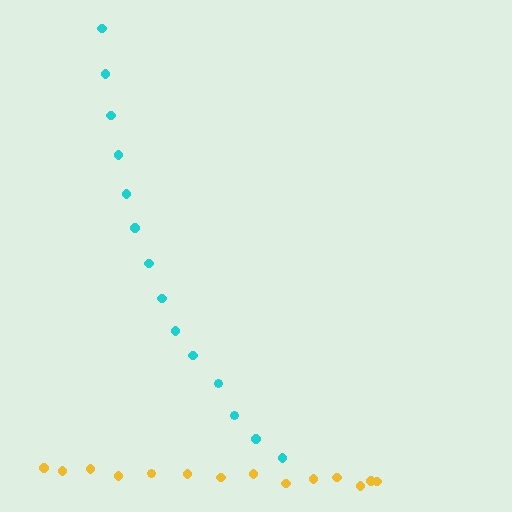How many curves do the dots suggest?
There are 2 distinct paths.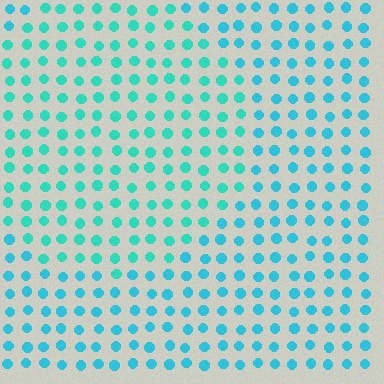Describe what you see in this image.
The image is filled with small cyan elements in a uniform arrangement. A circle-shaped region is visible where the elements are tinted to a slightly different hue, forming a subtle color boundary.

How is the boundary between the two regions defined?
The boundary is defined purely by a slight shift in hue (about 20 degrees). Spacing, size, and orientation are identical on both sides.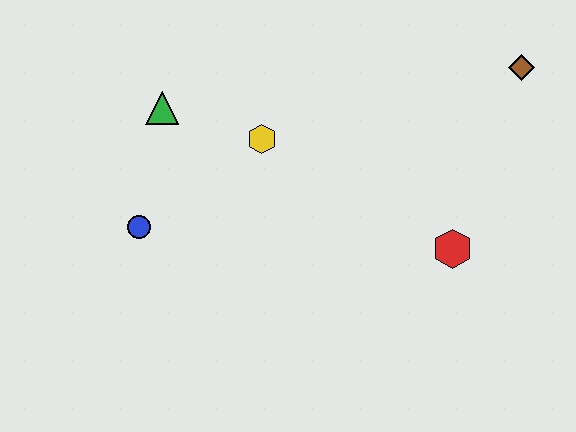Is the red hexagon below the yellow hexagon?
Yes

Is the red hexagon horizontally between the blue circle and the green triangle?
No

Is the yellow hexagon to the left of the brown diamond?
Yes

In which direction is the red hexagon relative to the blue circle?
The red hexagon is to the right of the blue circle.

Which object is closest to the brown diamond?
The red hexagon is closest to the brown diamond.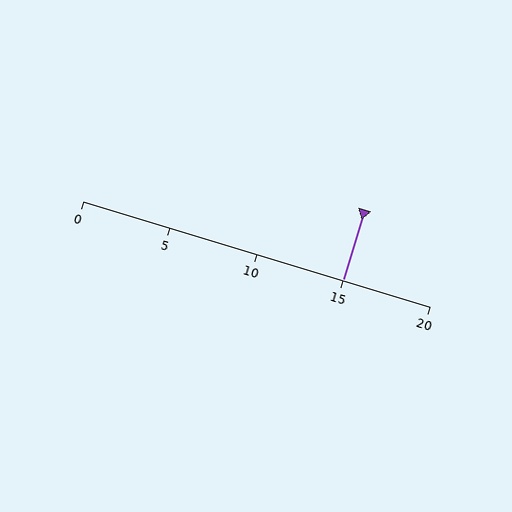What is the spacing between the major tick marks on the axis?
The major ticks are spaced 5 apart.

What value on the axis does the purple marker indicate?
The marker indicates approximately 15.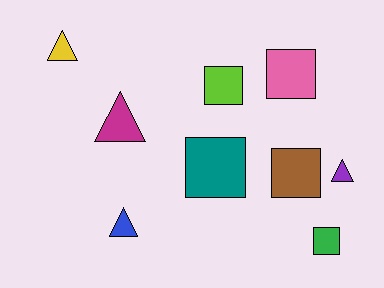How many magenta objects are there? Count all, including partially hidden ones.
There is 1 magenta object.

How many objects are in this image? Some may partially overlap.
There are 9 objects.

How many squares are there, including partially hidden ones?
There are 5 squares.